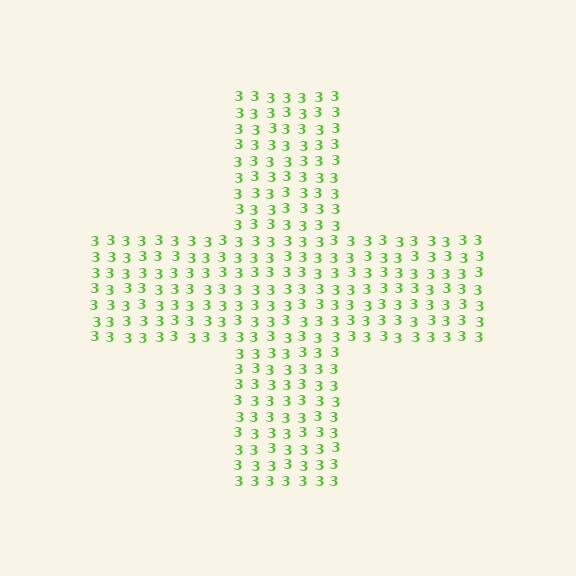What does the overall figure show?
The overall figure shows a cross.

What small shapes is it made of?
It is made of small digit 3's.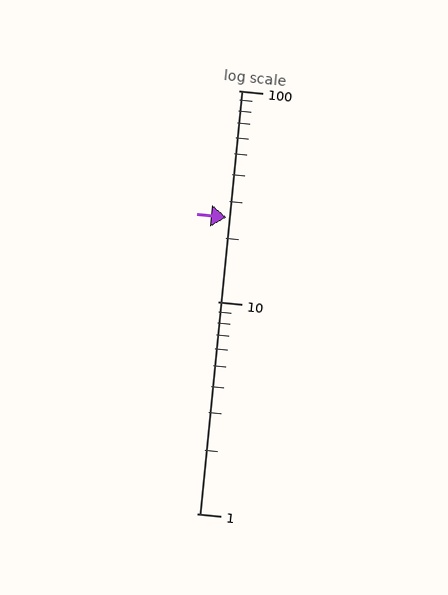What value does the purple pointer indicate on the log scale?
The pointer indicates approximately 25.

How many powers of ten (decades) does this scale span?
The scale spans 2 decades, from 1 to 100.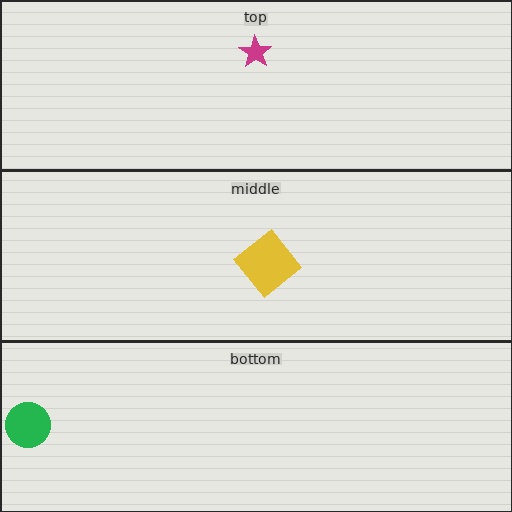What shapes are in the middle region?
The yellow diamond.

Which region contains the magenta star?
The top region.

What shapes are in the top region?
The magenta star.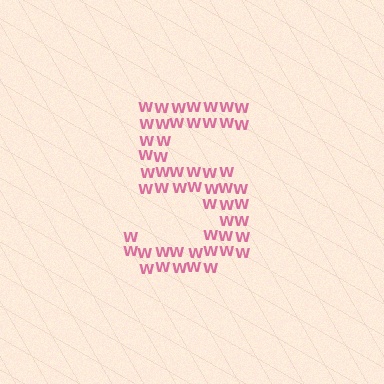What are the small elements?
The small elements are letter W's.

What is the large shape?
The large shape is the digit 5.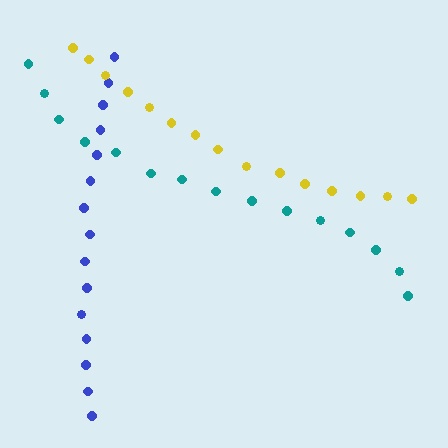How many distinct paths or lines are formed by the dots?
There are 3 distinct paths.